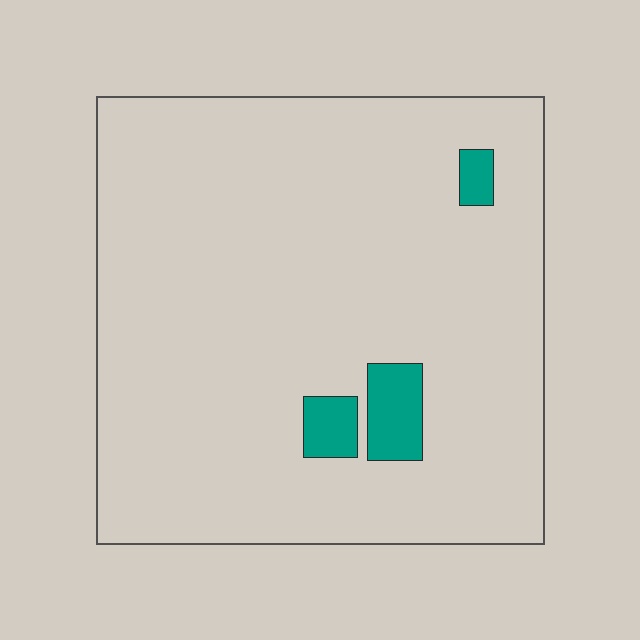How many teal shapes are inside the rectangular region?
3.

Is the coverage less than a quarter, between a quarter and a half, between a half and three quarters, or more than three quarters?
Less than a quarter.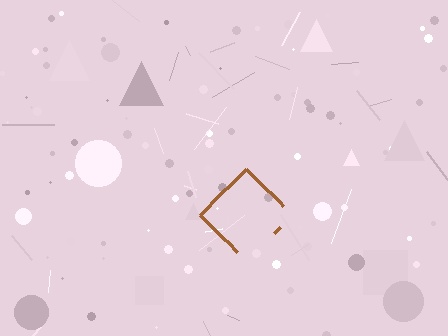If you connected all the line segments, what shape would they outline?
They would outline a diamond.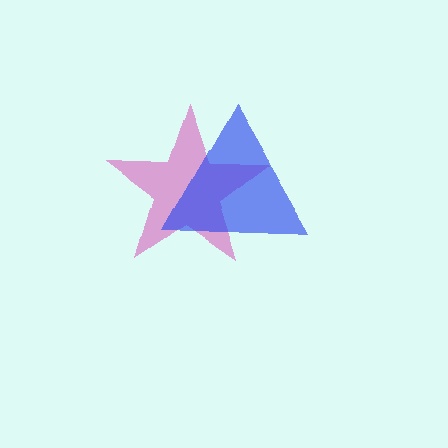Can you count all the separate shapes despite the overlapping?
Yes, there are 2 separate shapes.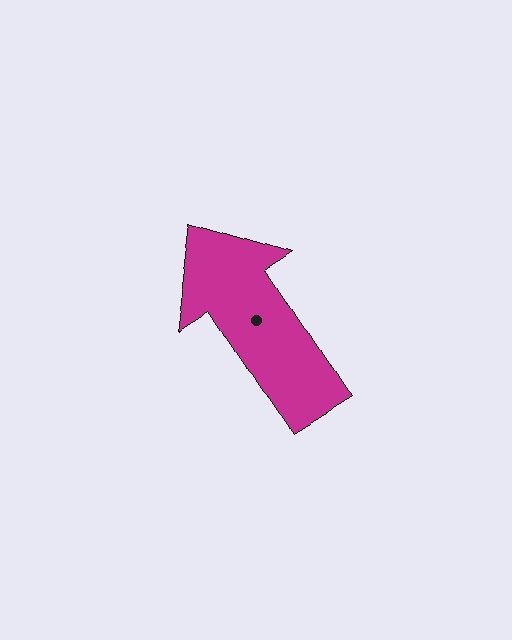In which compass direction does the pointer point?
Northwest.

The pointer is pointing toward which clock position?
Roughly 11 o'clock.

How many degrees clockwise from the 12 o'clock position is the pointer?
Approximately 327 degrees.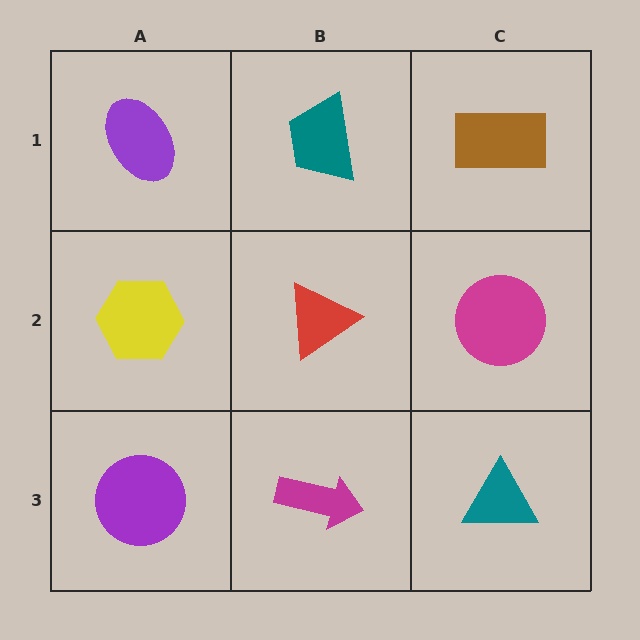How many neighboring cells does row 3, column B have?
3.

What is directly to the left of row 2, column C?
A red triangle.